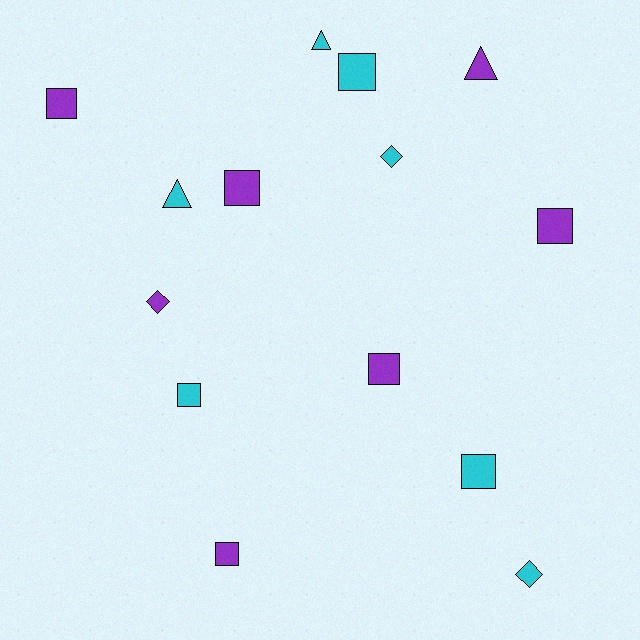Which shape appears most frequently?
Square, with 8 objects.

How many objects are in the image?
There are 14 objects.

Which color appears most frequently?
Purple, with 7 objects.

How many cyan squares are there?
There are 3 cyan squares.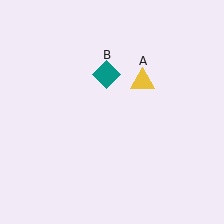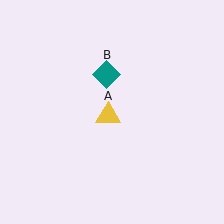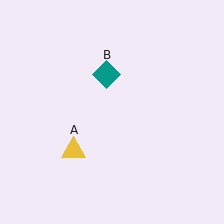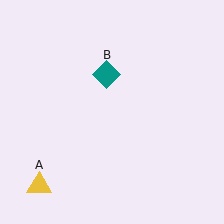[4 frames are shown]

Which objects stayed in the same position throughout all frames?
Teal diamond (object B) remained stationary.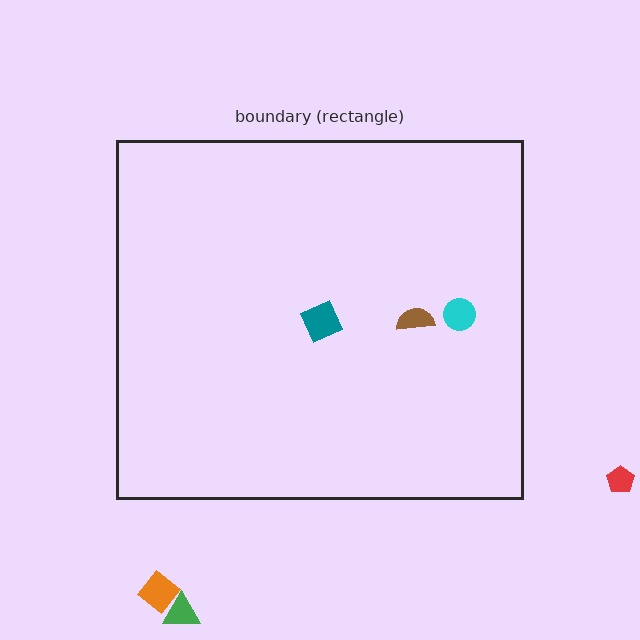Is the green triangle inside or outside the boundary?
Outside.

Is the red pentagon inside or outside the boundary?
Outside.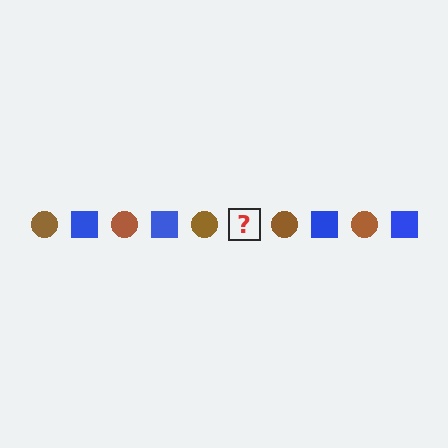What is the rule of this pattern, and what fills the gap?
The rule is that the pattern alternates between brown circle and blue square. The gap should be filled with a blue square.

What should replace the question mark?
The question mark should be replaced with a blue square.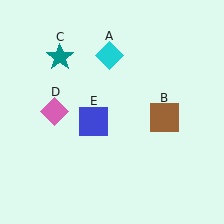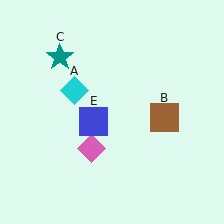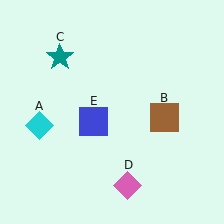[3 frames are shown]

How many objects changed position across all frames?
2 objects changed position: cyan diamond (object A), pink diamond (object D).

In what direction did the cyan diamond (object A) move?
The cyan diamond (object A) moved down and to the left.